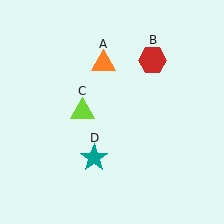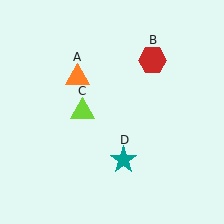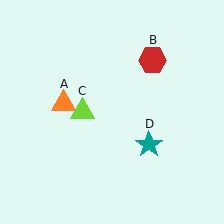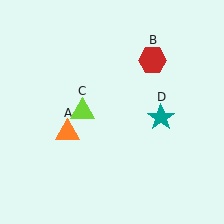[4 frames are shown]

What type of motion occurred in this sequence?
The orange triangle (object A), teal star (object D) rotated counterclockwise around the center of the scene.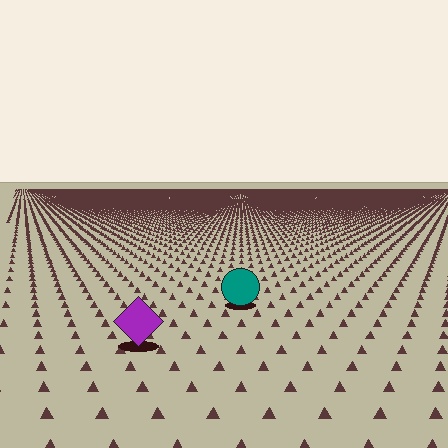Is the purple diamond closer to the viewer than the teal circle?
Yes. The purple diamond is closer — you can tell from the texture gradient: the ground texture is coarser near it.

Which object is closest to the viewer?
The purple diamond is closest. The texture marks near it are larger and more spread out.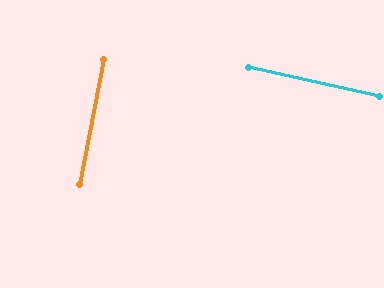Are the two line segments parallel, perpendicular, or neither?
Perpendicular — they meet at approximately 88°.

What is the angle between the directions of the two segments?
Approximately 88 degrees.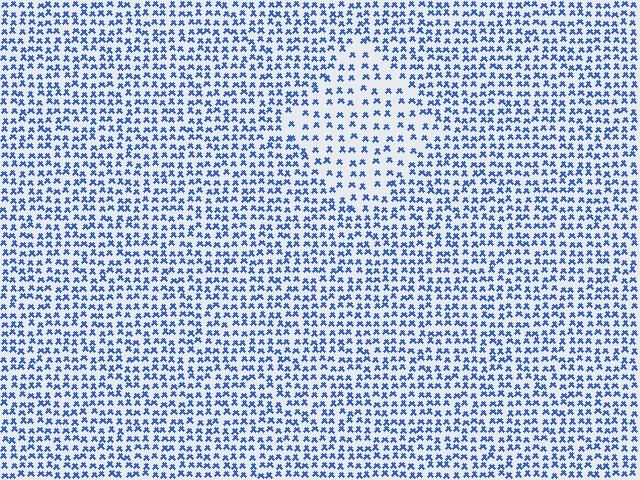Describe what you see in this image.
The image contains small blue elements arranged at two different densities. A diamond-shaped region is visible where the elements are less densely packed than the surrounding area.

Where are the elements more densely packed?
The elements are more densely packed outside the diamond boundary.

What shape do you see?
I see a diamond.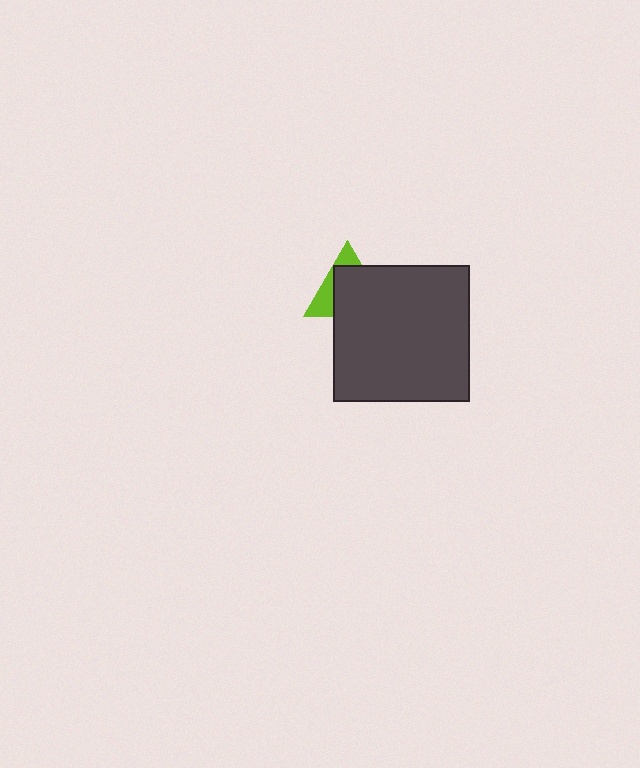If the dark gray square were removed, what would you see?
You would see the complete lime triangle.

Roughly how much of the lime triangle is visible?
A small part of it is visible (roughly 35%).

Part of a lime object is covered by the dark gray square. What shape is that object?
It is a triangle.